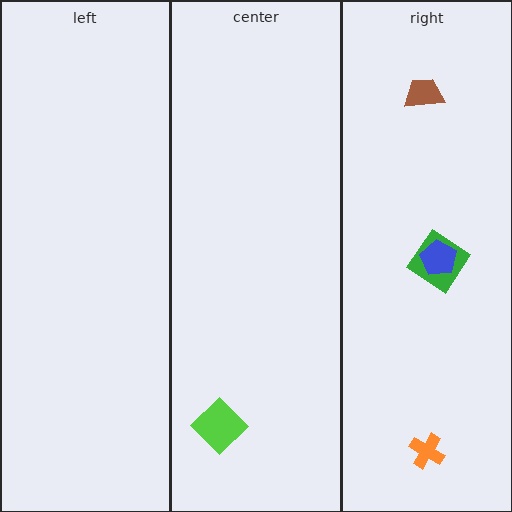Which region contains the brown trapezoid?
The right region.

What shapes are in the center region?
The lime diamond.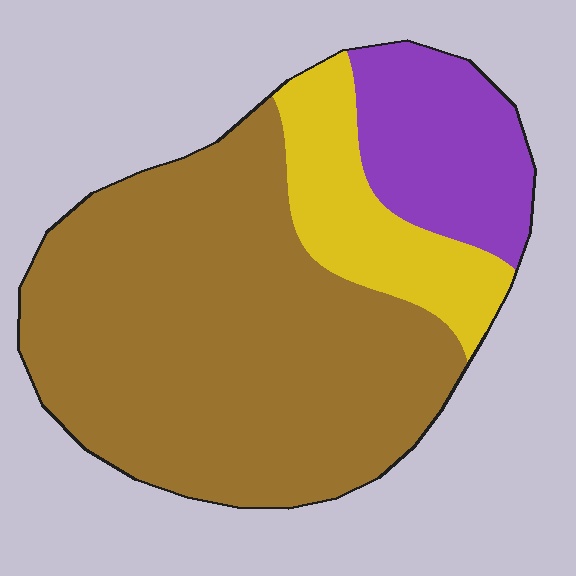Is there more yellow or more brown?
Brown.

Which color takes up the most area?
Brown, at roughly 65%.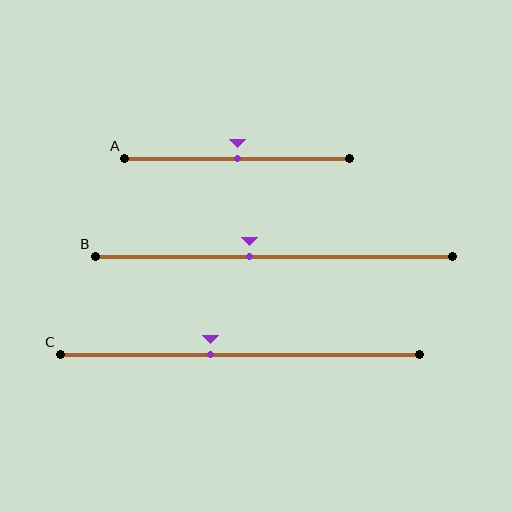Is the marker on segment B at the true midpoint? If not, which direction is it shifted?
No, the marker on segment B is shifted to the left by about 7% of the segment length.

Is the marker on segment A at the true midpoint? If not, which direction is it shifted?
Yes, the marker on segment A is at the true midpoint.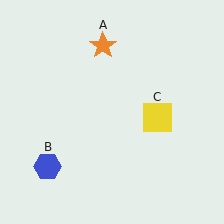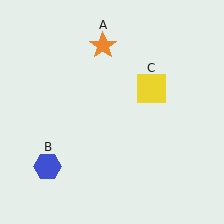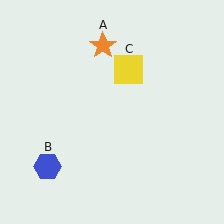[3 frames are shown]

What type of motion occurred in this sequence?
The yellow square (object C) rotated counterclockwise around the center of the scene.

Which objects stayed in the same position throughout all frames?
Orange star (object A) and blue hexagon (object B) remained stationary.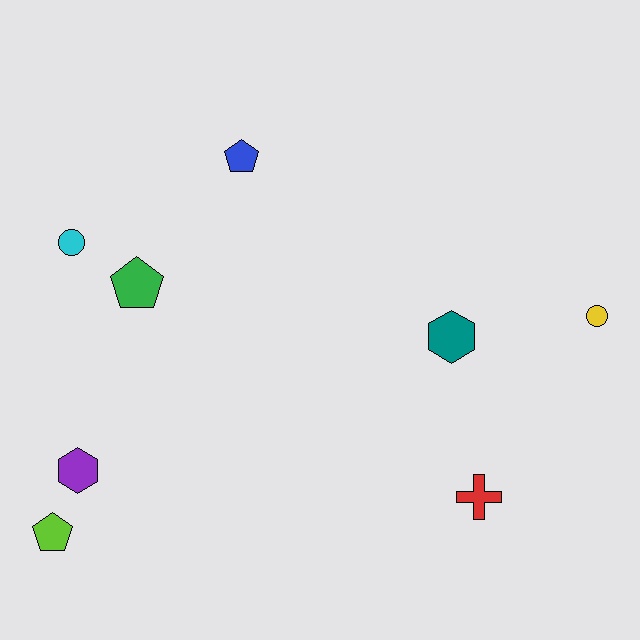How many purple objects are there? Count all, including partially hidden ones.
There is 1 purple object.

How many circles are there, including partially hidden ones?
There are 2 circles.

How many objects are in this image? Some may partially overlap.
There are 8 objects.